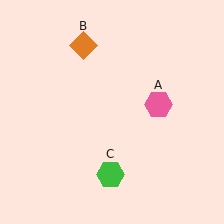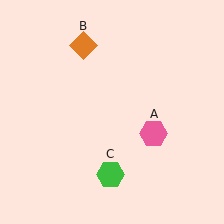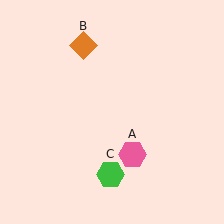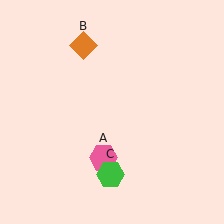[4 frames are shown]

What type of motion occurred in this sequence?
The pink hexagon (object A) rotated clockwise around the center of the scene.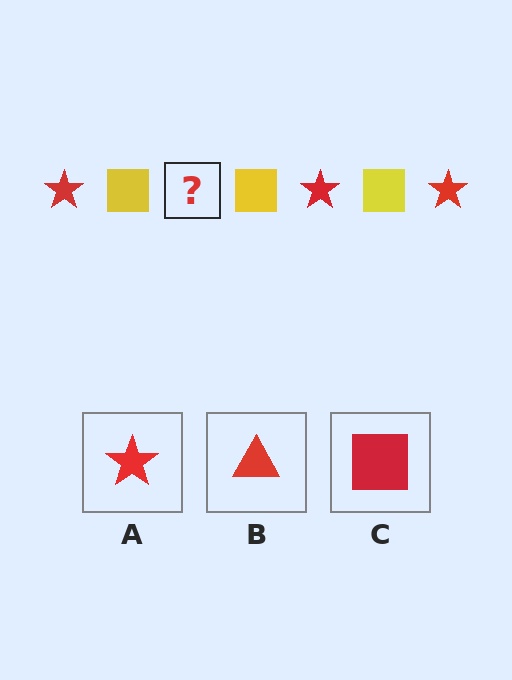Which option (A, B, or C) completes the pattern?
A.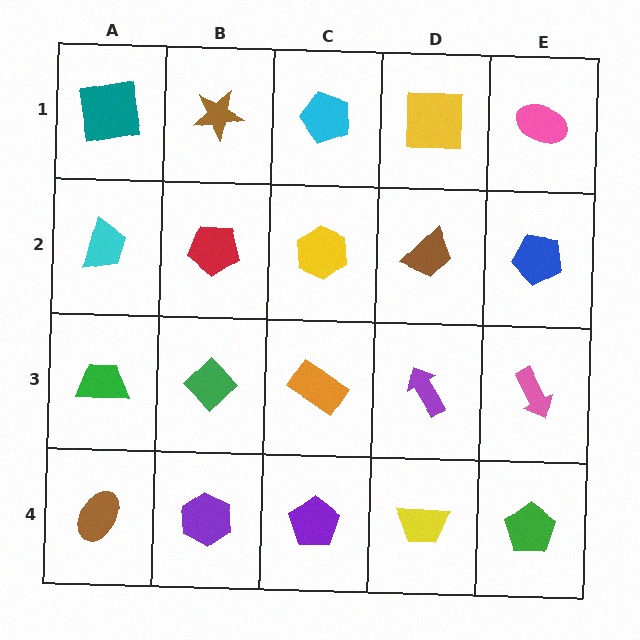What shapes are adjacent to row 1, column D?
A brown trapezoid (row 2, column D), a cyan pentagon (row 1, column C), a pink ellipse (row 1, column E).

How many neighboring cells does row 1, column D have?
3.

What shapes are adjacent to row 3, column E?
A blue pentagon (row 2, column E), a green pentagon (row 4, column E), a purple arrow (row 3, column D).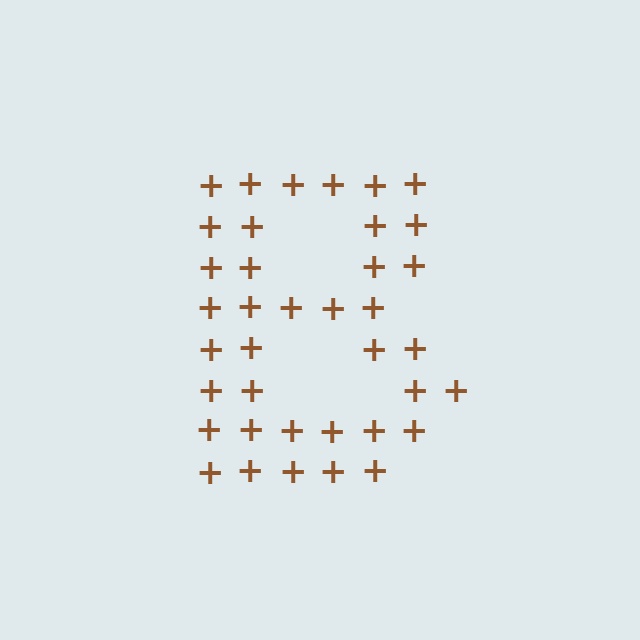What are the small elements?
The small elements are plus signs.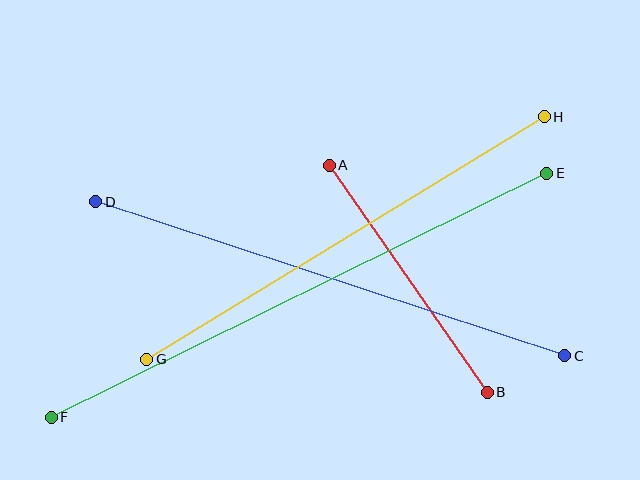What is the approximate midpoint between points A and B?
The midpoint is at approximately (408, 279) pixels.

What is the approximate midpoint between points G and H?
The midpoint is at approximately (345, 238) pixels.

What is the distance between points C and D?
The distance is approximately 494 pixels.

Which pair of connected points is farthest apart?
Points E and F are farthest apart.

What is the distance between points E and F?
The distance is approximately 552 pixels.